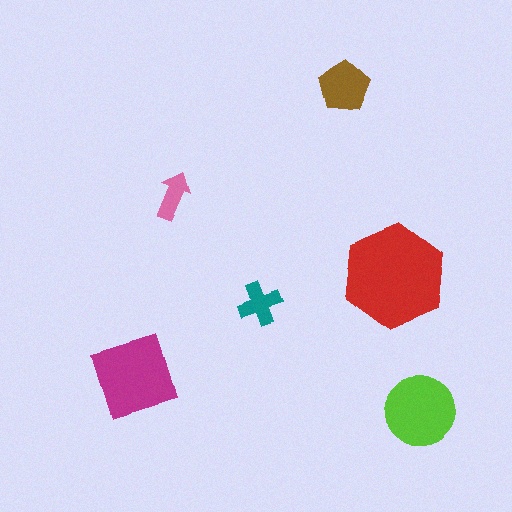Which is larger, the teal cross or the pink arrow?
The teal cross.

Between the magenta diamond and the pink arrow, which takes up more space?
The magenta diamond.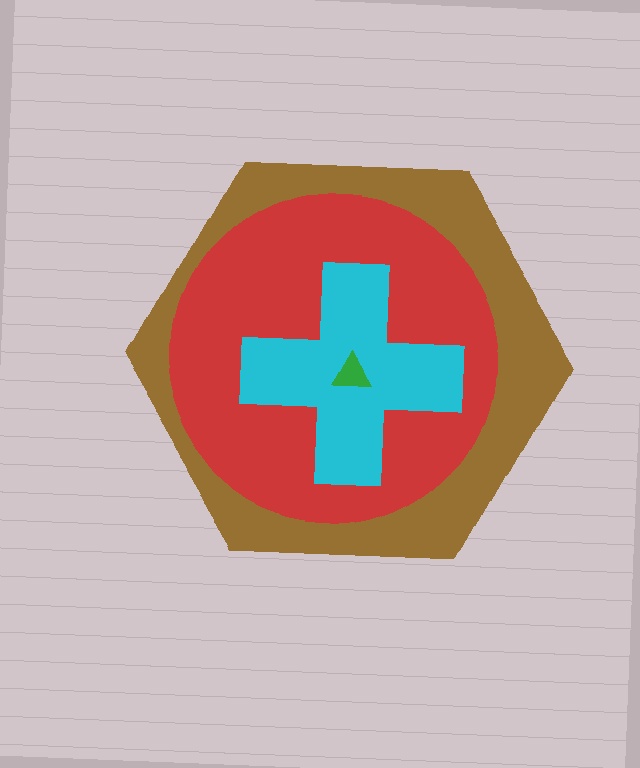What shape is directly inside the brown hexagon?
The red circle.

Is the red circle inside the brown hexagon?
Yes.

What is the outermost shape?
The brown hexagon.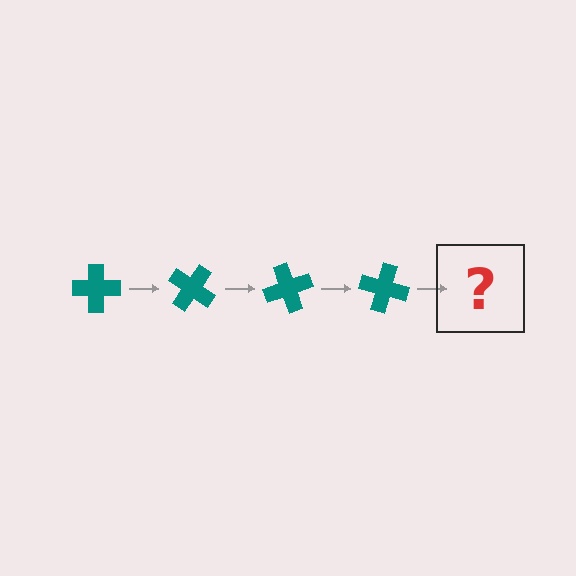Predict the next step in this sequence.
The next step is a teal cross rotated 140 degrees.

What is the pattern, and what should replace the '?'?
The pattern is that the cross rotates 35 degrees each step. The '?' should be a teal cross rotated 140 degrees.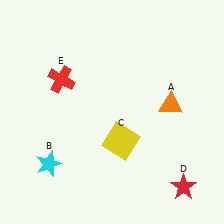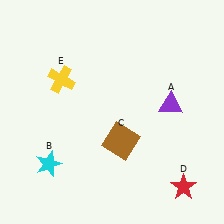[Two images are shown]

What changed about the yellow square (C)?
In Image 1, C is yellow. In Image 2, it changed to brown.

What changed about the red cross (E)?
In Image 1, E is red. In Image 2, it changed to yellow.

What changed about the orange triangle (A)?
In Image 1, A is orange. In Image 2, it changed to purple.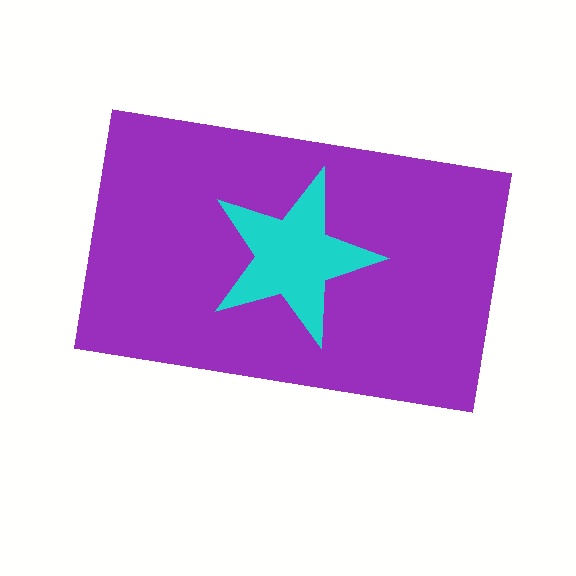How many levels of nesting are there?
2.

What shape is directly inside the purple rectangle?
The cyan star.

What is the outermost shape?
The purple rectangle.